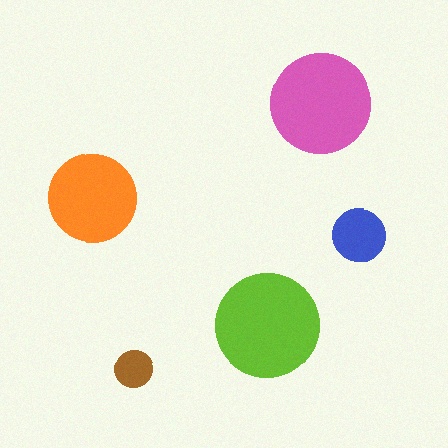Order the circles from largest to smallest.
the lime one, the pink one, the orange one, the blue one, the brown one.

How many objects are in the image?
There are 5 objects in the image.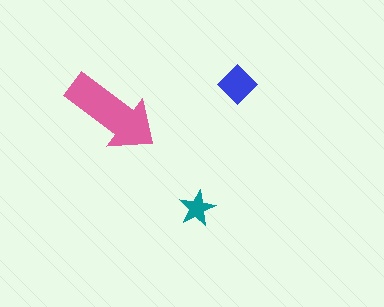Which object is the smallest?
The teal star.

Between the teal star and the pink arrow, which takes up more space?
The pink arrow.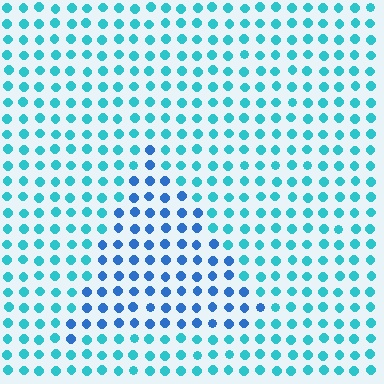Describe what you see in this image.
The image is filled with small cyan elements in a uniform arrangement. A triangle-shaped region is visible where the elements are tinted to a slightly different hue, forming a subtle color boundary.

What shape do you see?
I see a triangle.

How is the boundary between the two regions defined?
The boundary is defined purely by a slight shift in hue (about 32 degrees). Spacing, size, and orientation are identical on both sides.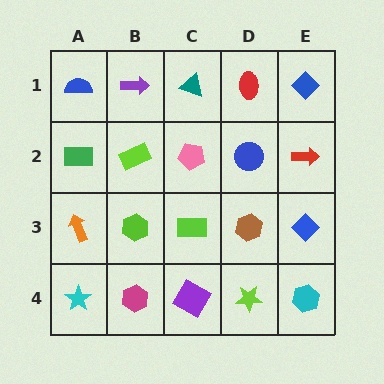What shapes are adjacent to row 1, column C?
A pink pentagon (row 2, column C), a purple arrow (row 1, column B), a red ellipse (row 1, column D).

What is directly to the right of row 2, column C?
A blue circle.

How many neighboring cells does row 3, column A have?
3.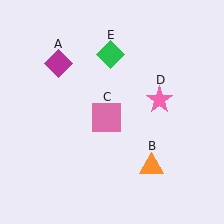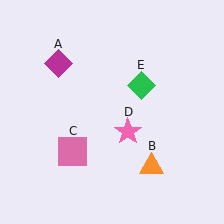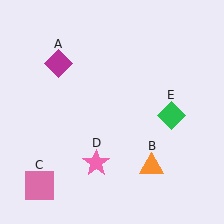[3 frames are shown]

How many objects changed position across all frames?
3 objects changed position: pink square (object C), pink star (object D), green diamond (object E).